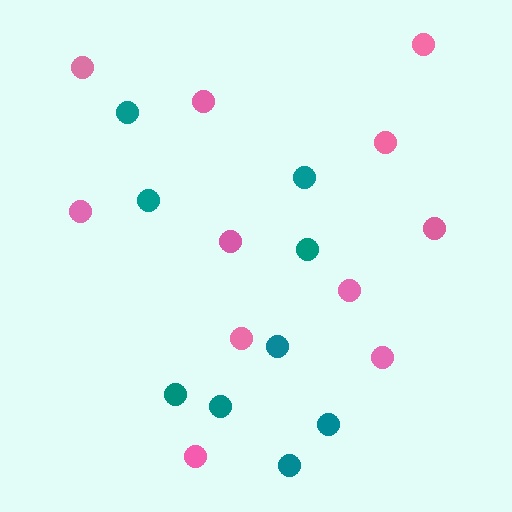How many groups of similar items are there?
There are 2 groups: one group of pink circles (11) and one group of teal circles (9).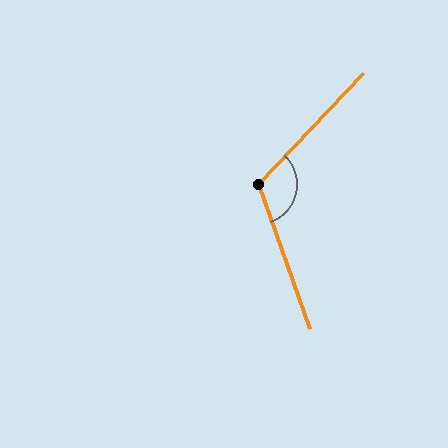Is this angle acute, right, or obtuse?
It is obtuse.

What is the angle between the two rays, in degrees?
Approximately 117 degrees.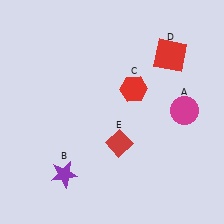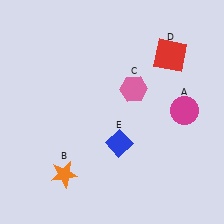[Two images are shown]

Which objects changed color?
B changed from purple to orange. C changed from red to pink. E changed from red to blue.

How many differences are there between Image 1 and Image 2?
There are 3 differences between the two images.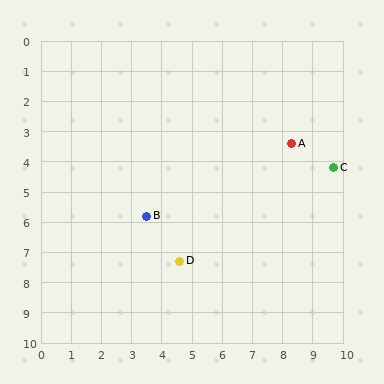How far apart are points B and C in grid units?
Points B and C are about 6.4 grid units apart.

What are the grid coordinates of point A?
Point A is at approximately (8.3, 3.4).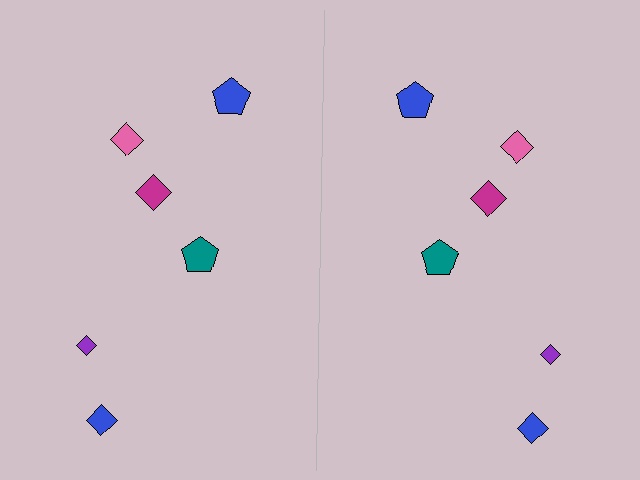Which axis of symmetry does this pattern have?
The pattern has a vertical axis of symmetry running through the center of the image.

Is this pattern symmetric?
Yes, this pattern has bilateral (reflection) symmetry.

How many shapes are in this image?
There are 12 shapes in this image.